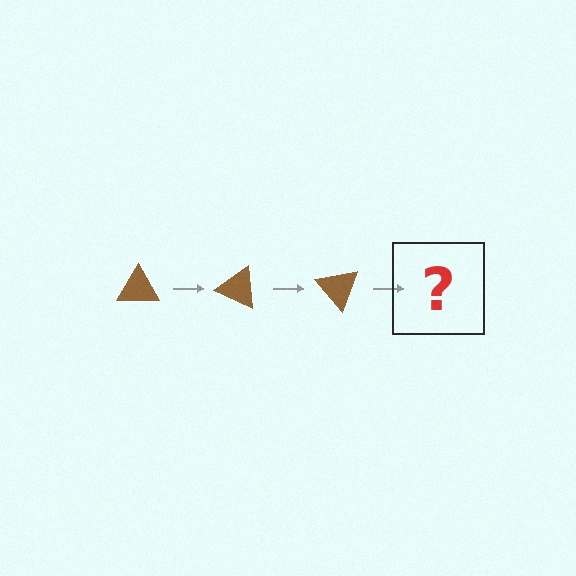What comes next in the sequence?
The next element should be a brown triangle rotated 75 degrees.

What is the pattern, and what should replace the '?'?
The pattern is that the triangle rotates 25 degrees each step. The '?' should be a brown triangle rotated 75 degrees.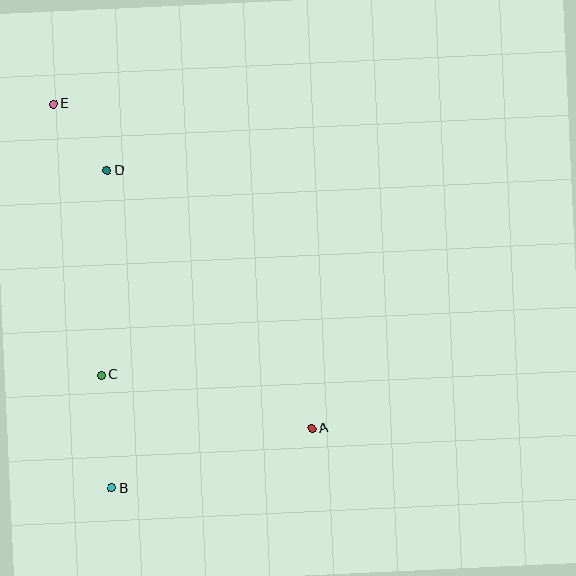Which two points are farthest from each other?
Points A and E are farthest from each other.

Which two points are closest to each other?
Points D and E are closest to each other.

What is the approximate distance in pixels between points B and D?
The distance between B and D is approximately 318 pixels.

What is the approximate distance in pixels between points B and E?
The distance between B and E is approximately 389 pixels.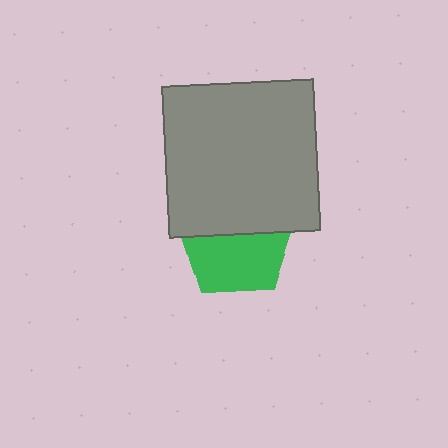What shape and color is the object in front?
The object in front is a gray square.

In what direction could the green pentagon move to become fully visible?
The green pentagon could move down. That would shift it out from behind the gray square entirely.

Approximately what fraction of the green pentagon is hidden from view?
Roughly 44% of the green pentagon is hidden behind the gray square.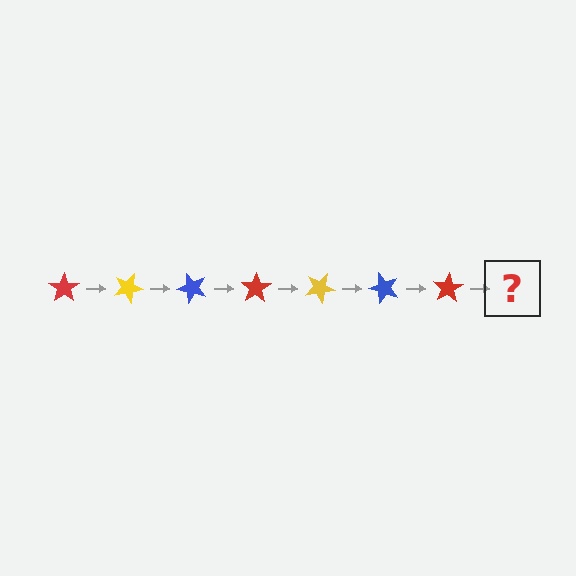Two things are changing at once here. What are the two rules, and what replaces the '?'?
The two rules are that it rotates 25 degrees each step and the color cycles through red, yellow, and blue. The '?' should be a yellow star, rotated 175 degrees from the start.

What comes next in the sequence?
The next element should be a yellow star, rotated 175 degrees from the start.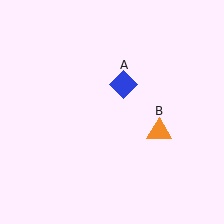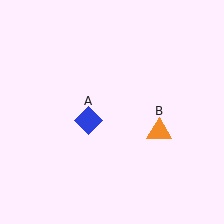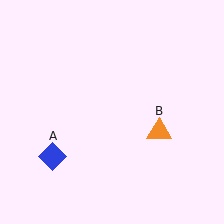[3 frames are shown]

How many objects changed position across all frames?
1 object changed position: blue diamond (object A).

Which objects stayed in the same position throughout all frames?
Orange triangle (object B) remained stationary.